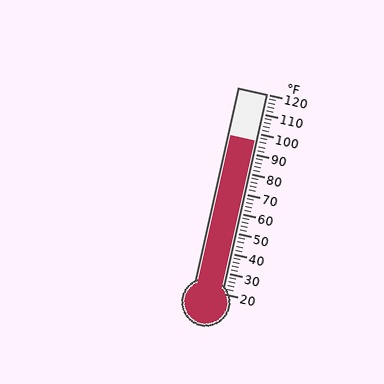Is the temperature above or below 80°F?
The temperature is above 80°F.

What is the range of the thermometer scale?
The thermometer scale ranges from 20°F to 120°F.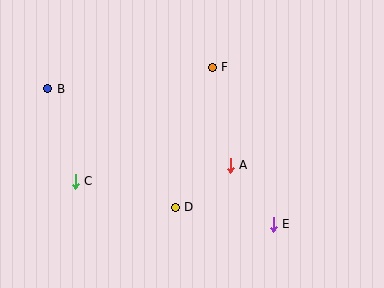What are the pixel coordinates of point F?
Point F is at (212, 67).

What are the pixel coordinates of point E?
Point E is at (273, 224).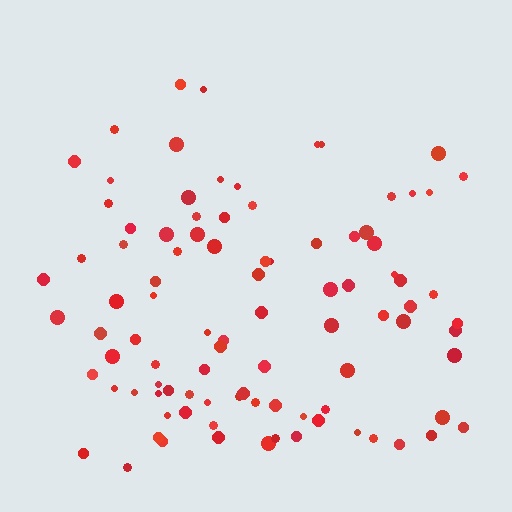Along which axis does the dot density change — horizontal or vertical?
Vertical.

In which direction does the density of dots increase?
From top to bottom, with the bottom side densest.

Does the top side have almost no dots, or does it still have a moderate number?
Still a moderate number, just noticeably fewer than the bottom.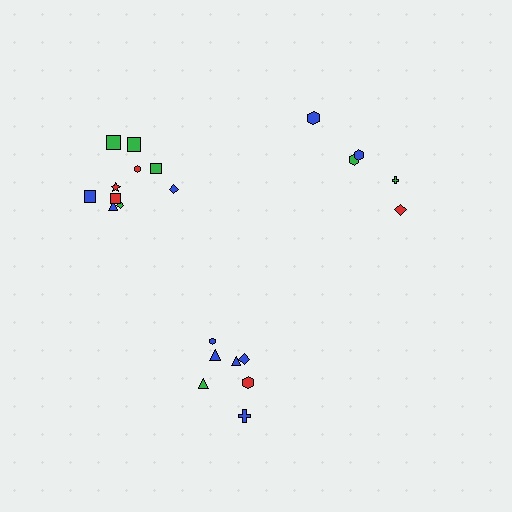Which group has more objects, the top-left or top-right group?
The top-left group.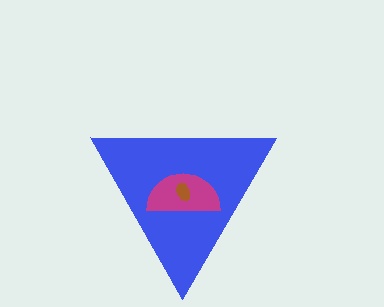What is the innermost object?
The brown ellipse.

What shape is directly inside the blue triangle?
The magenta semicircle.